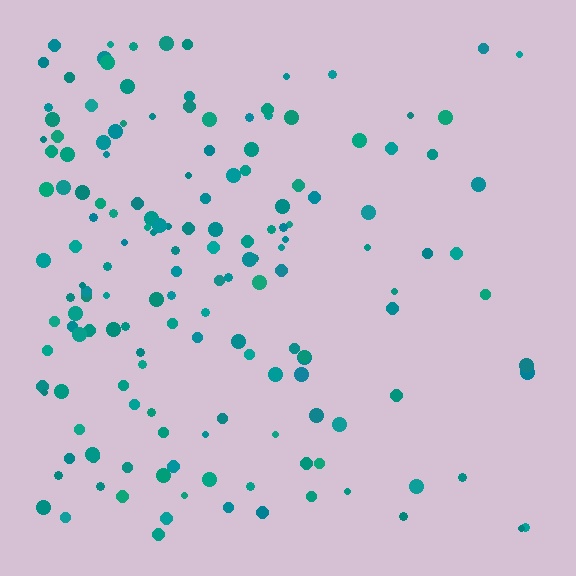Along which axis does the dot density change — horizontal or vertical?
Horizontal.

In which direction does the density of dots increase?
From right to left, with the left side densest.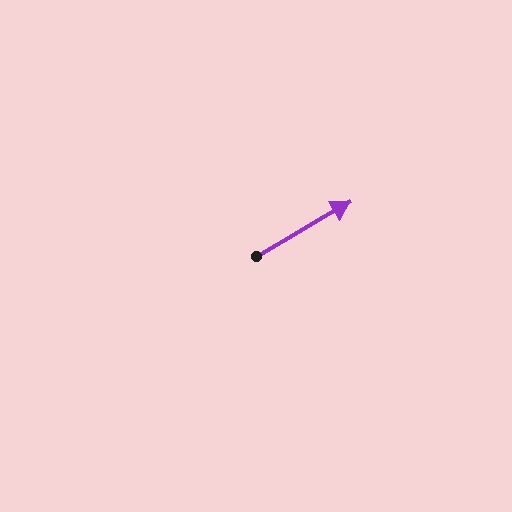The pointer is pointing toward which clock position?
Roughly 2 o'clock.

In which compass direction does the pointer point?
Northeast.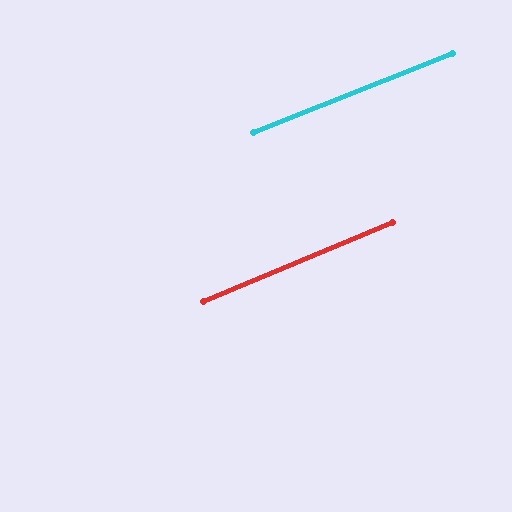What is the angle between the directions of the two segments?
Approximately 1 degree.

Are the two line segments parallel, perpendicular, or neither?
Parallel — their directions differ by only 1.1°.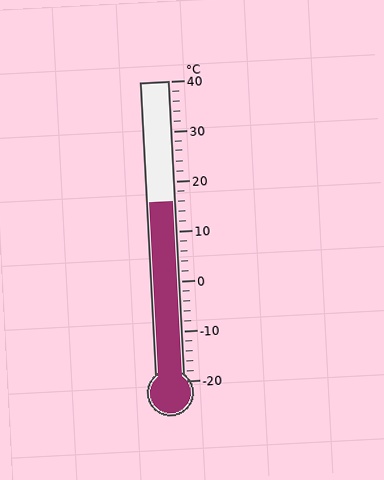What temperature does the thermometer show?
The thermometer shows approximately 16°C.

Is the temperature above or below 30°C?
The temperature is below 30°C.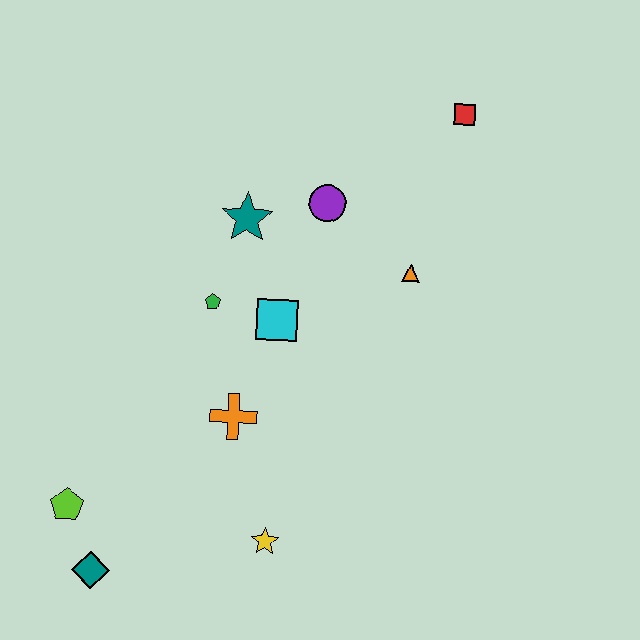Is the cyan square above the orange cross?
Yes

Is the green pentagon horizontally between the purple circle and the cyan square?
No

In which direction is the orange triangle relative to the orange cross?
The orange triangle is to the right of the orange cross.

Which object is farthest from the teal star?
The teal diamond is farthest from the teal star.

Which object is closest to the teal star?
The purple circle is closest to the teal star.